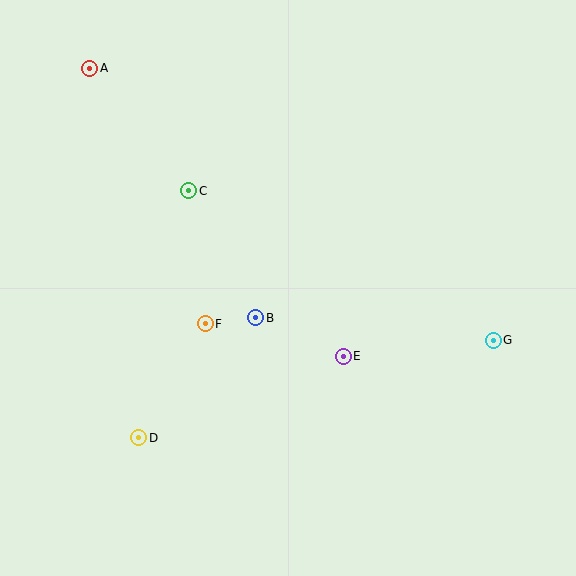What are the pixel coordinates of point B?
Point B is at (256, 318).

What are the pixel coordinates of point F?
Point F is at (205, 324).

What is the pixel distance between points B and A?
The distance between B and A is 300 pixels.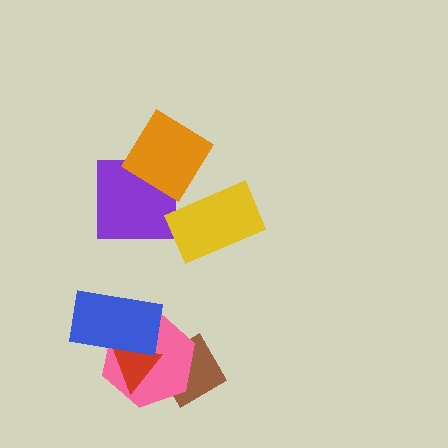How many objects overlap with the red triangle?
2 objects overlap with the red triangle.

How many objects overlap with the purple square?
1 object overlaps with the purple square.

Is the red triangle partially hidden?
Yes, it is partially covered by another shape.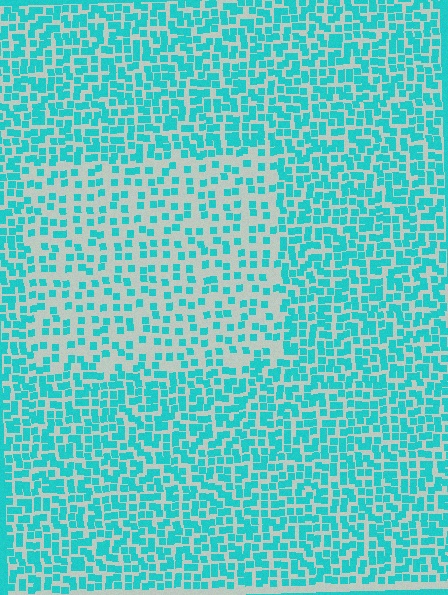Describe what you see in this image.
The image contains small cyan elements arranged at two different densities. A rectangle-shaped region is visible where the elements are less densely packed than the surrounding area.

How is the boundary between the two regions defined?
The boundary is defined by a change in element density (approximately 2.0x ratio). All elements are the same color, size, and shape.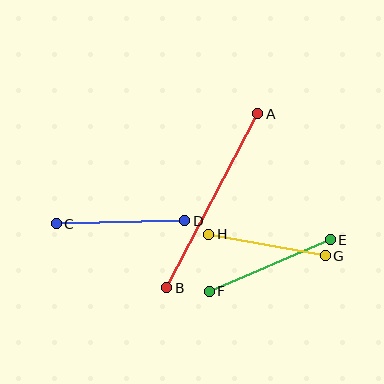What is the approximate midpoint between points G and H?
The midpoint is at approximately (267, 245) pixels.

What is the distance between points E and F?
The distance is approximately 132 pixels.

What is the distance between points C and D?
The distance is approximately 129 pixels.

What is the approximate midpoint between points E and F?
The midpoint is at approximately (270, 265) pixels.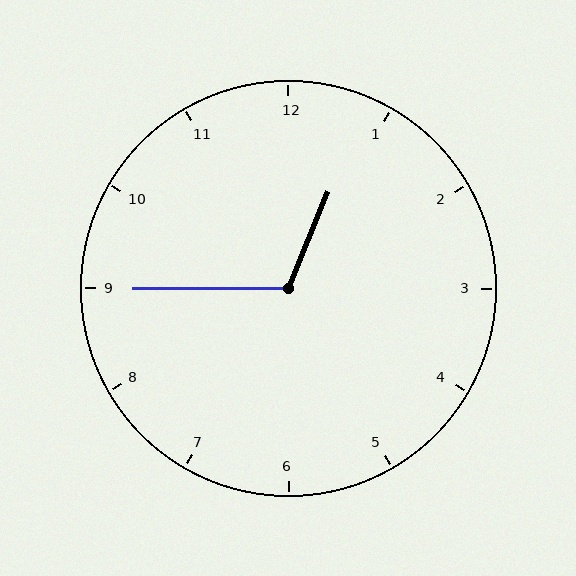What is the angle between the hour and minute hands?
Approximately 112 degrees.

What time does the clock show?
12:45.